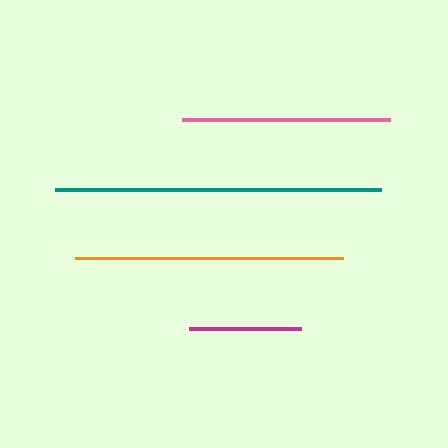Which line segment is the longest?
The teal line is the longest at approximately 327 pixels.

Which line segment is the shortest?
The magenta line is the shortest at approximately 112 pixels.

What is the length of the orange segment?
The orange segment is approximately 268 pixels long.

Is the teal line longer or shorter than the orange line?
The teal line is longer than the orange line.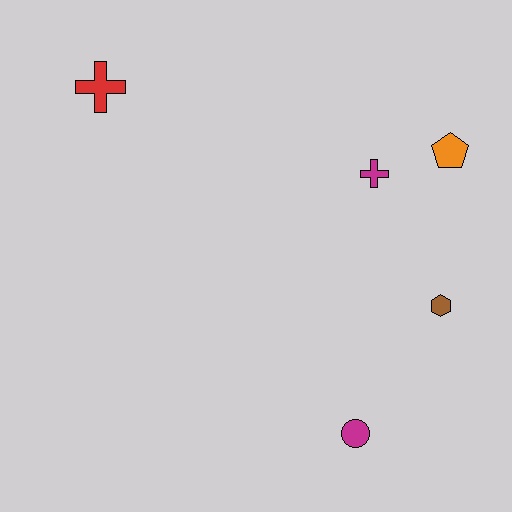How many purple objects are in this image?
There are no purple objects.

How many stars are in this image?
There are no stars.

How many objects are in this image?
There are 5 objects.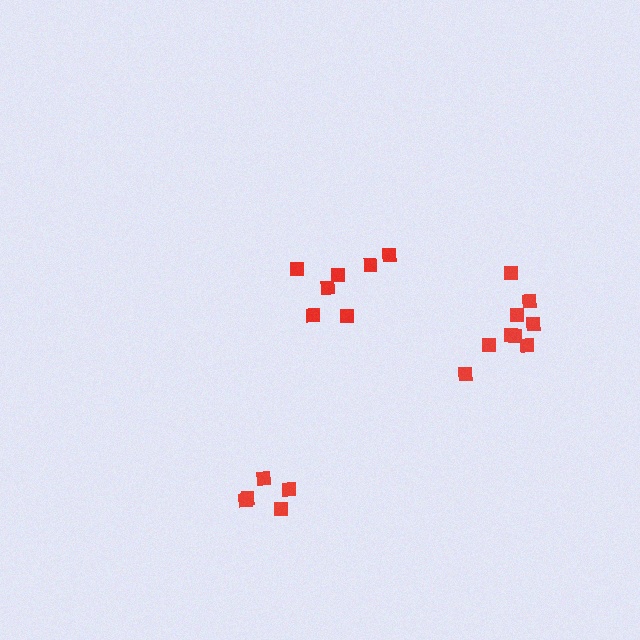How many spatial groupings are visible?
There are 3 spatial groupings.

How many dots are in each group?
Group 1: 7 dots, Group 2: 5 dots, Group 3: 9 dots (21 total).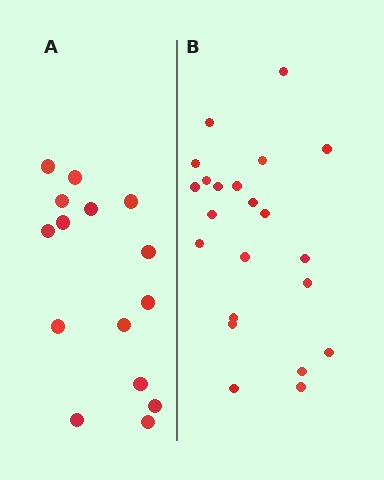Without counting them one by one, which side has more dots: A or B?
Region B (the right region) has more dots.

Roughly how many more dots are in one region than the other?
Region B has roughly 8 or so more dots than region A.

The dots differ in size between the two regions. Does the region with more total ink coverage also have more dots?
No. Region A has more total ink coverage because its dots are larger, but region B actually contains more individual dots. Total area can be misleading — the number of items is what matters here.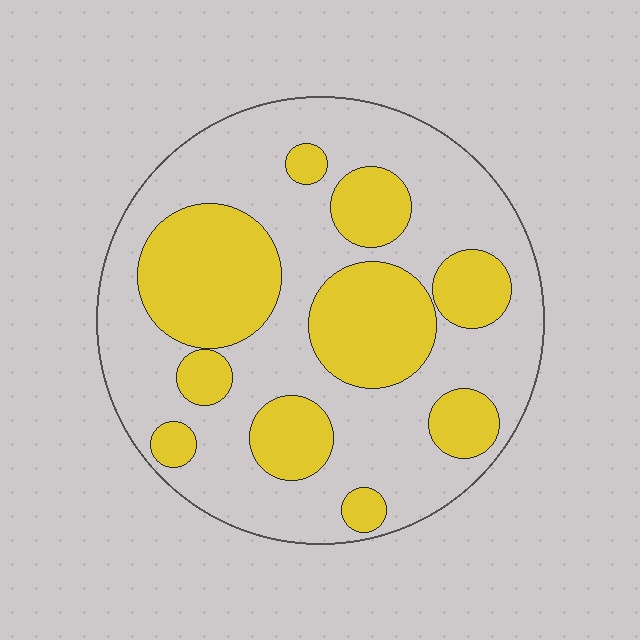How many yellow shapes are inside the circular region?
10.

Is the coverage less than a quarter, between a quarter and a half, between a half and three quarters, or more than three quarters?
Between a quarter and a half.